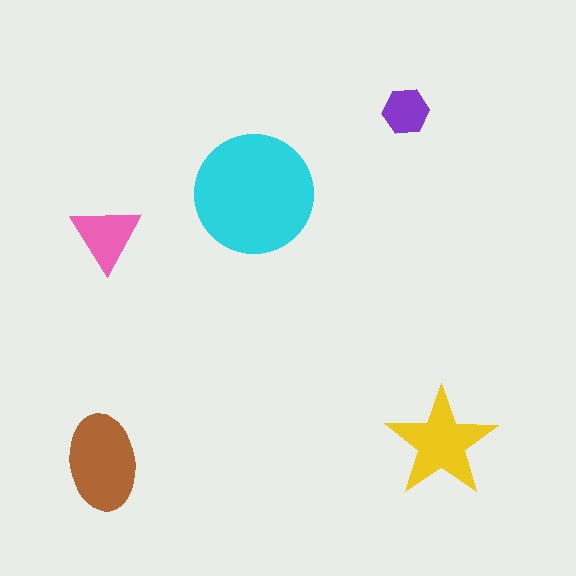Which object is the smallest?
The purple hexagon.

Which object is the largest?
The cyan circle.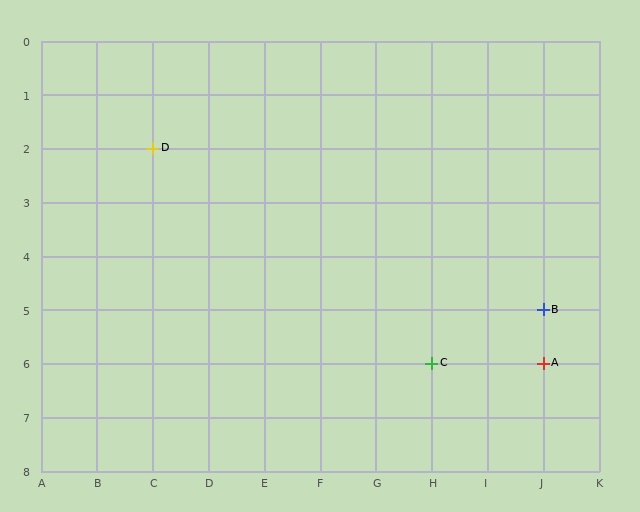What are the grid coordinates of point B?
Point B is at grid coordinates (J, 5).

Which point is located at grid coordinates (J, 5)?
Point B is at (J, 5).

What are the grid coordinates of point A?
Point A is at grid coordinates (J, 6).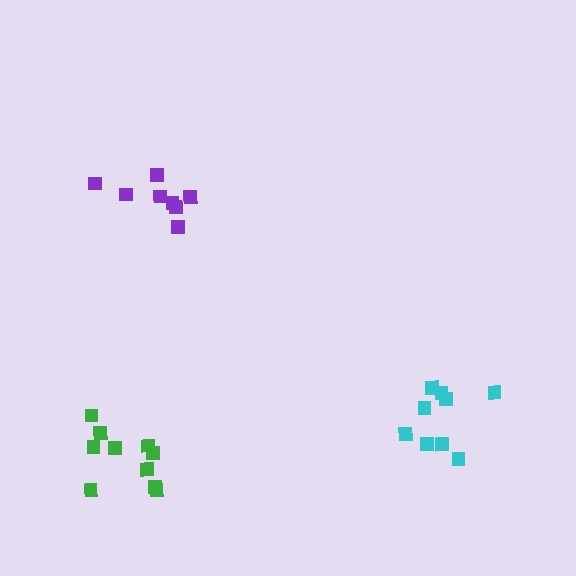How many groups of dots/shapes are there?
There are 3 groups.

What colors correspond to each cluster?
The clusters are colored: green, cyan, purple.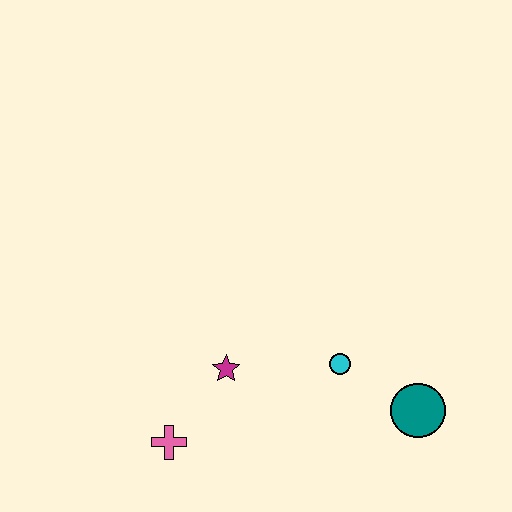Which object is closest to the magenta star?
The pink cross is closest to the magenta star.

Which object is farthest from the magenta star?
The teal circle is farthest from the magenta star.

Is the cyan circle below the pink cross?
No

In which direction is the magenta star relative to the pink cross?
The magenta star is above the pink cross.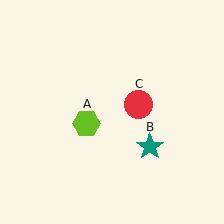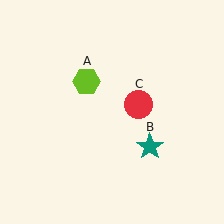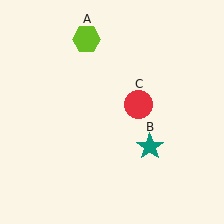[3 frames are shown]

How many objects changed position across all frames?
1 object changed position: lime hexagon (object A).